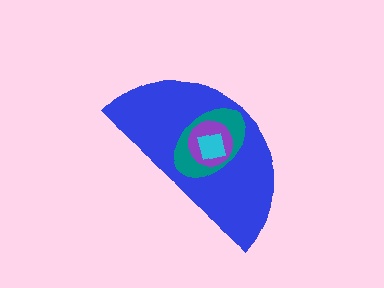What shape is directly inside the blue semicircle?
The teal ellipse.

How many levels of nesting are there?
4.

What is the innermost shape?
The cyan square.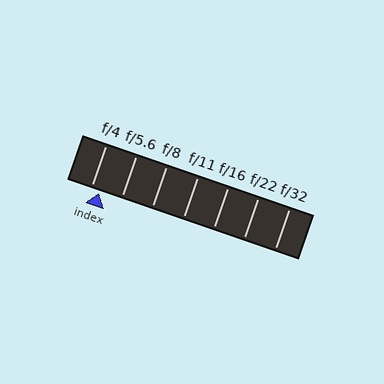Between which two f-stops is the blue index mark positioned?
The index mark is between f/4 and f/5.6.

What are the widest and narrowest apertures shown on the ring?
The widest aperture shown is f/4 and the narrowest is f/32.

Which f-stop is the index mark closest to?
The index mark is closest to f/4.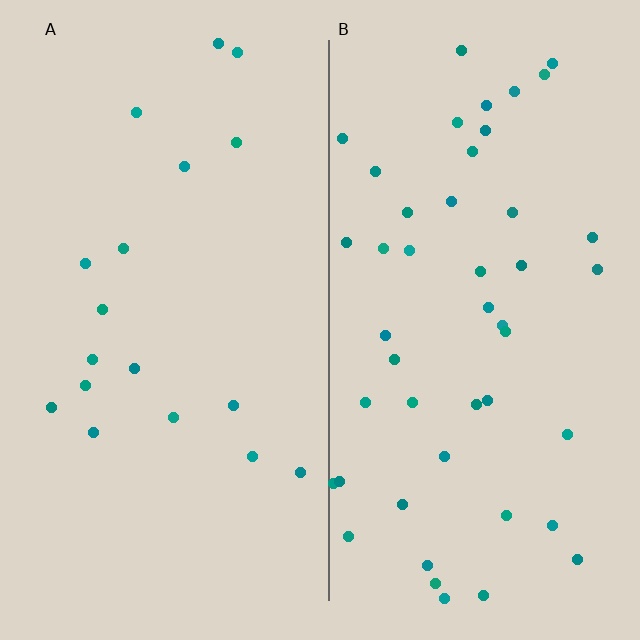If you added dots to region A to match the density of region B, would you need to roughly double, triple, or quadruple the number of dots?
Approximately triple.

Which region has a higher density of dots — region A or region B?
B (the right).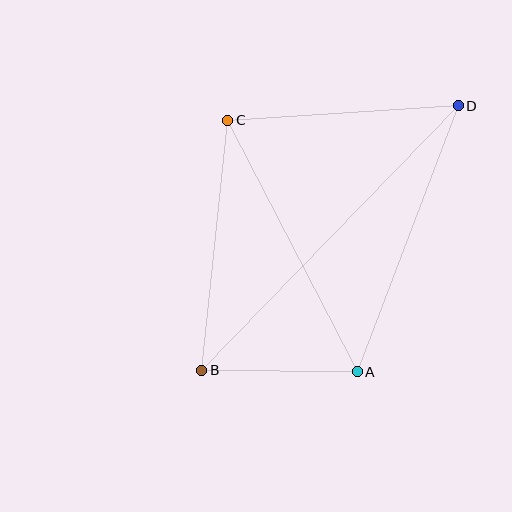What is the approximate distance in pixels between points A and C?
The distance between A and C is approximately 283 pixels.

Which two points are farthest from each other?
Points B and D are farthest from each other.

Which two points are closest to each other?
Points A and B are closest to each other.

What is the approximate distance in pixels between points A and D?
The distance between A and D is approximately 284 pixels.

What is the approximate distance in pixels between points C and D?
The distance between C and D is approximately 231 pixels.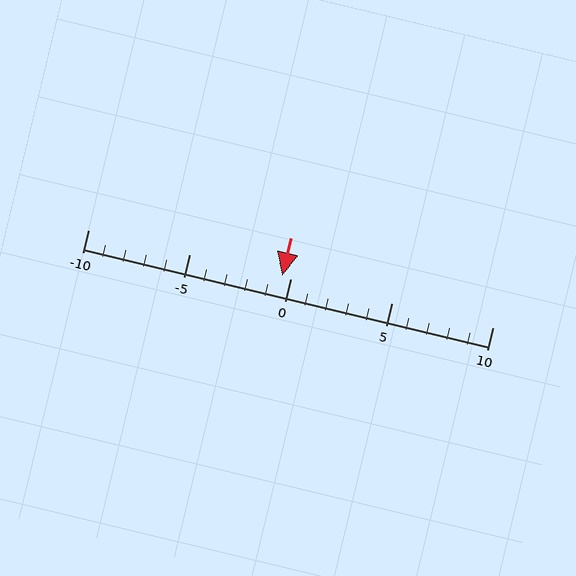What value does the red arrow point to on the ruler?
The red arrow points to approximately 0.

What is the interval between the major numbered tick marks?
The major tick marks are spaced 5 units apart.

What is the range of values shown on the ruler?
The ruler shows values from -10 to 10.